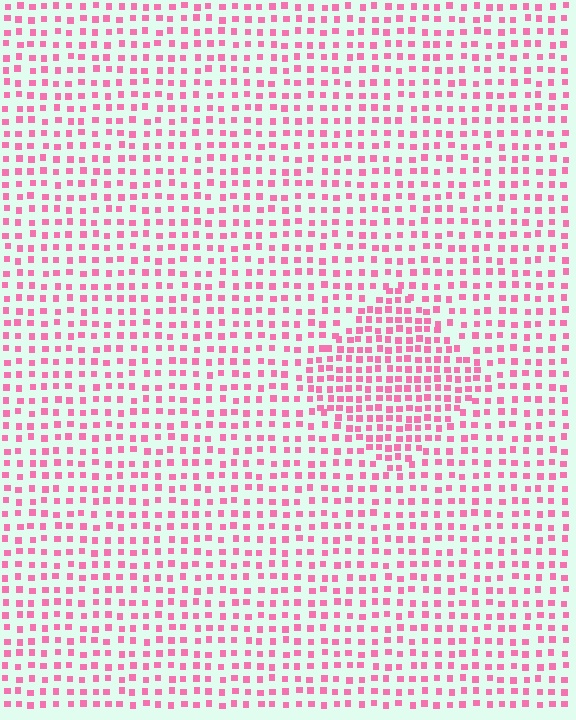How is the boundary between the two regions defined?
The boundary is defined by a change in element density (approximately 1.7x ratio). All elements are the same color, size, and shape.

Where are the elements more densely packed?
The elements are more densely packed inside the diamond boundary.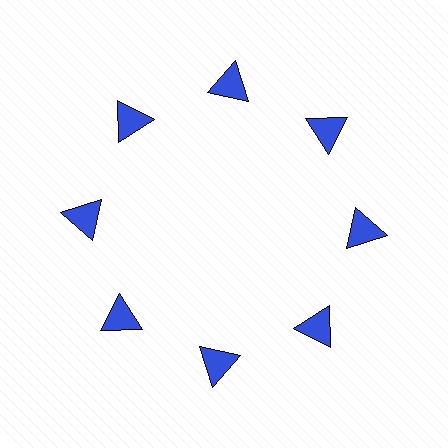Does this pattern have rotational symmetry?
Yes, this pattern has 8-fold rotational symmetry. It looks the same after rotating 45 degrees around the center.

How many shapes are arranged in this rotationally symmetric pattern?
There are 8 shapes, arranged in 8 groups of 1.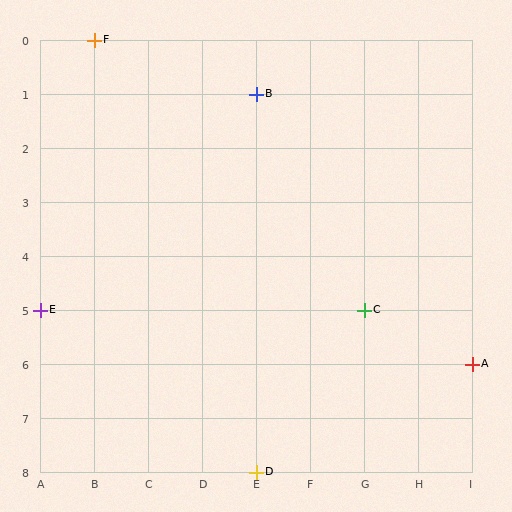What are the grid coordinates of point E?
Point E is at grid coordinates (A, 5).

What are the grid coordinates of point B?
Point B is at grid coordinates (E, 1).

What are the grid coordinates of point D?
Point D is at grid coordinates (E, 8).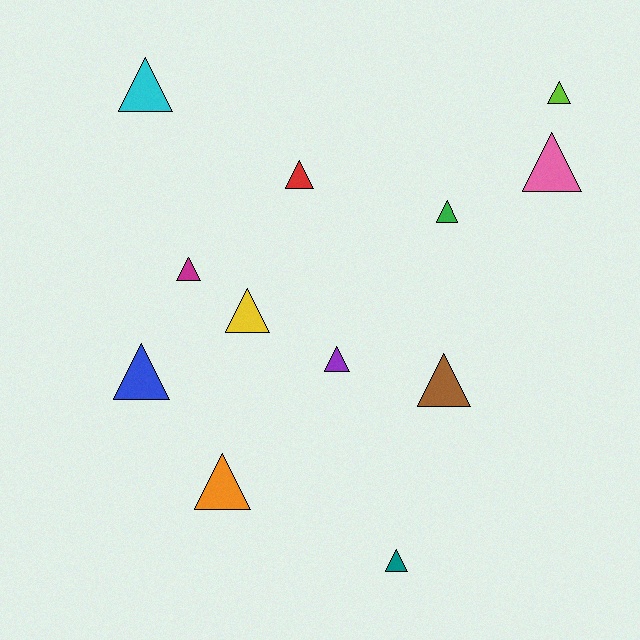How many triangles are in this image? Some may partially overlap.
There are 12 triangles.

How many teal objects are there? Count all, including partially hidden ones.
There is 1 teal object.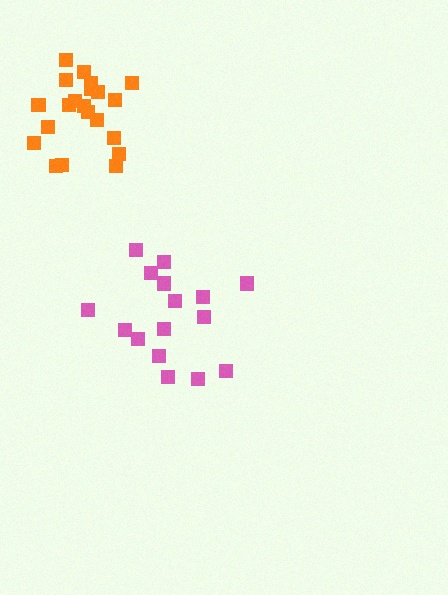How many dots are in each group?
Group 1: 16 dots, Group 2: 21 dots (37 total).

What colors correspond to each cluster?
The clusters are colored: pink, orange.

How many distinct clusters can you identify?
There are 2 distinct clusters.